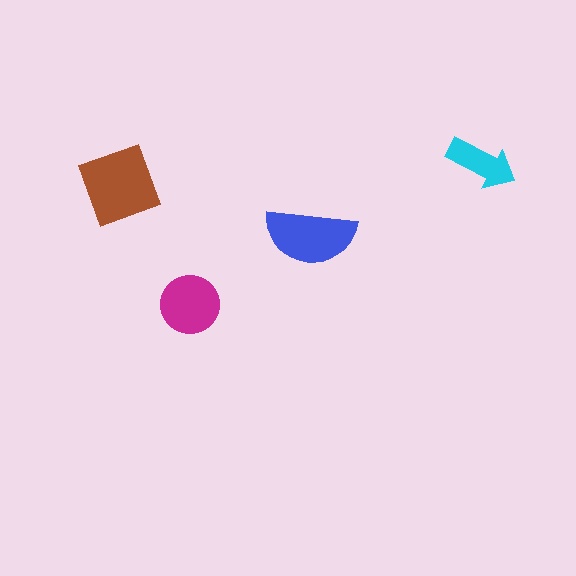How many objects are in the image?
There are 4 objects in the image.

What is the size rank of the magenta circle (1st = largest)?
3rd.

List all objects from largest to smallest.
The brown diamond, the blue semicircle, the magenta circle, the cyan arrow.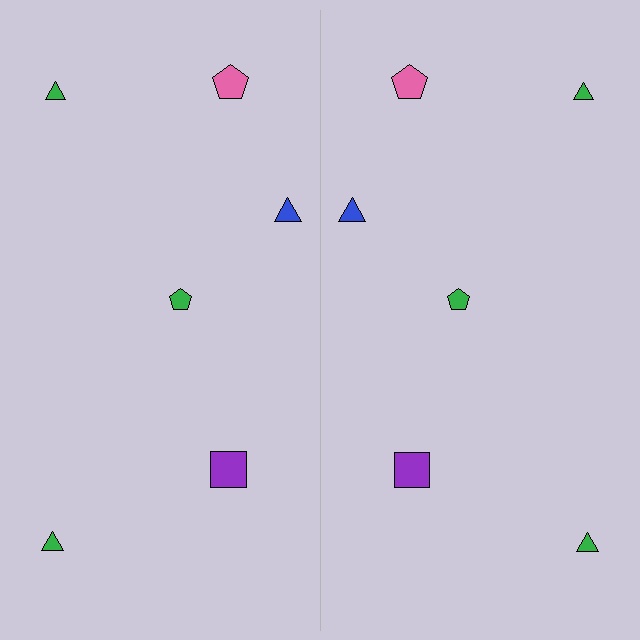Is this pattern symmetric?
Yes, this pattern has bilateral (reflection) symmetry.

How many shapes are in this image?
There are 12 shapes in this image.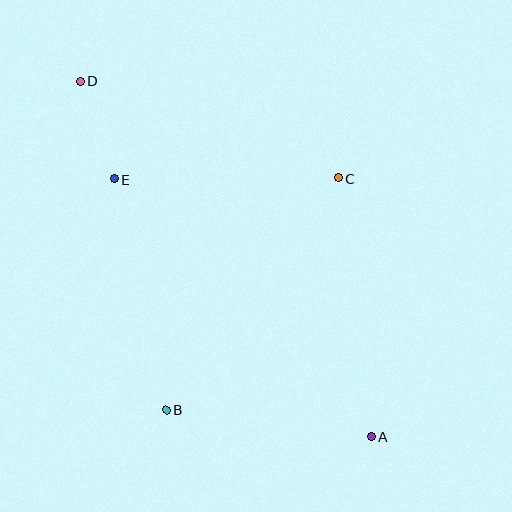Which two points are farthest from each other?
Points A and D are farthest from each other.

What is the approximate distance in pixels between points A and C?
The distance between A and C is approximately 261 pixels.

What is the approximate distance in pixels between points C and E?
The distance between C and E is approximately 225 pixels.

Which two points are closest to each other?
Points D and E are closest to each other.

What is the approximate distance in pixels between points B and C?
The distance between B and C is approximately 289 pixels.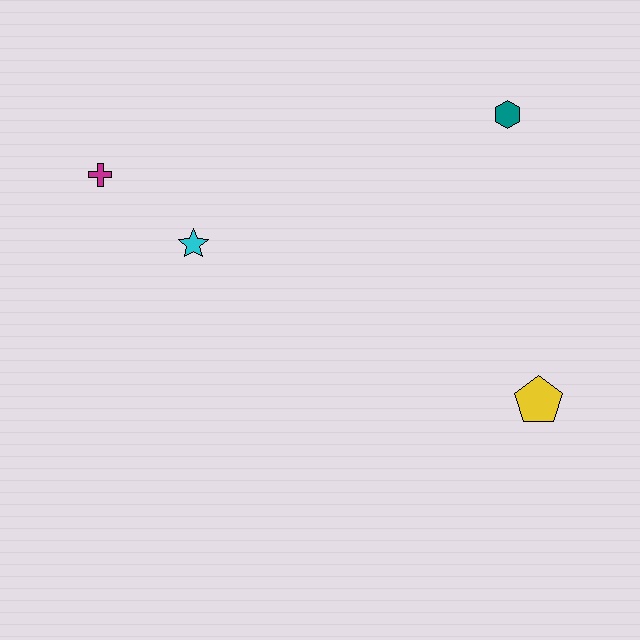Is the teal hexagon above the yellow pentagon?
Yes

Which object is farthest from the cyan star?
The yellow pentagon is farthest from the cyan star.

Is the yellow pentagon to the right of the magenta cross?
Yes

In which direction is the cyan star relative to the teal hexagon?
The cyan star is to the left of the teal hexagon.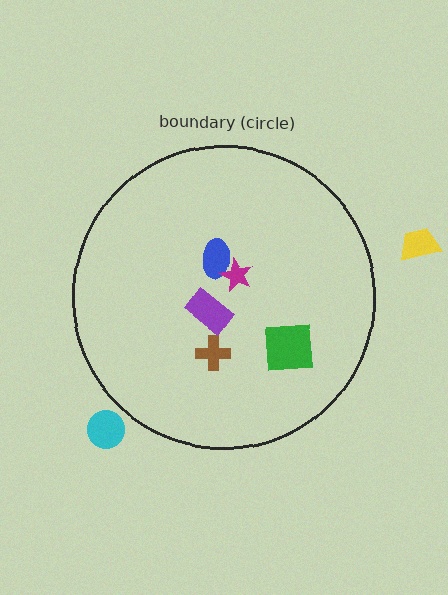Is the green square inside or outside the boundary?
Inside.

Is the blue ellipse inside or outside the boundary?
Inside.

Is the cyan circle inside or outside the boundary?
Outside.